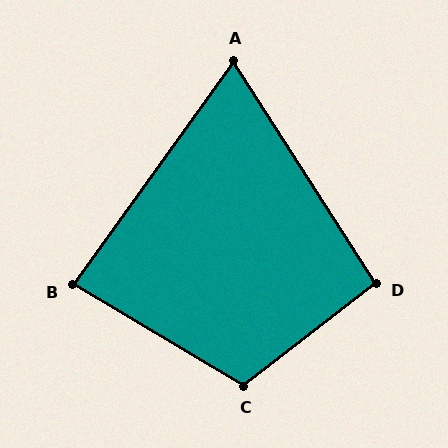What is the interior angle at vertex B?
Approximately 85 degrees (acute).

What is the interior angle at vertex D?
Approximately 95 degrees (obtuse).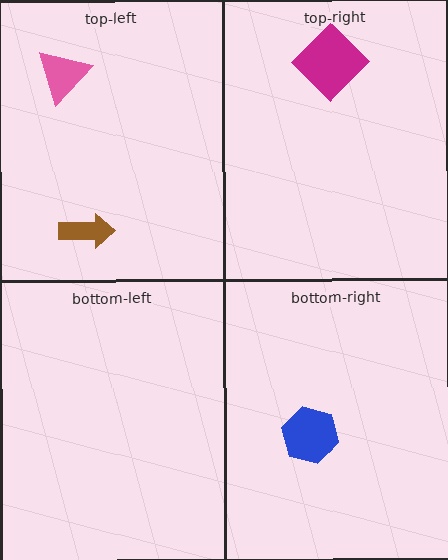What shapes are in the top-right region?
The magenta diamond.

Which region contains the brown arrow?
The top-left region.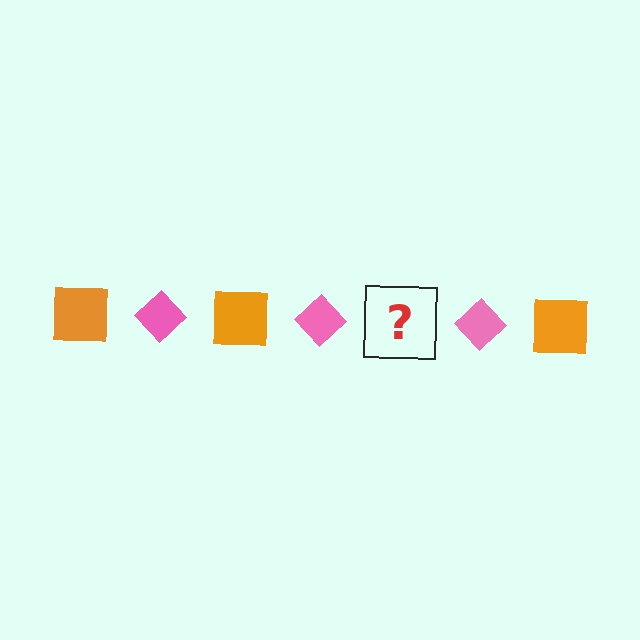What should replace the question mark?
The question mark should be replaced with an orange square.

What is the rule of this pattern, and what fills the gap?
The rule is that the pattern alternates between orange square and pink diamond. The gap should be filled with an orange square.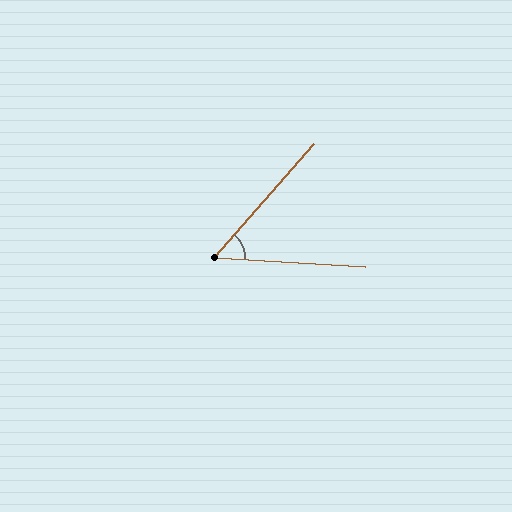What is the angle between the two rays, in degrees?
Approximately 52 degrees.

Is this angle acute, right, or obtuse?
It is acute.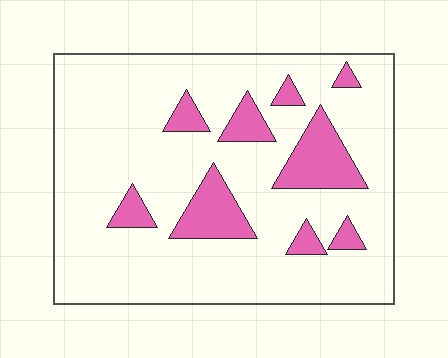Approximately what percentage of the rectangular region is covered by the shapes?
Approximately 15%.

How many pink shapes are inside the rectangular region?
9.